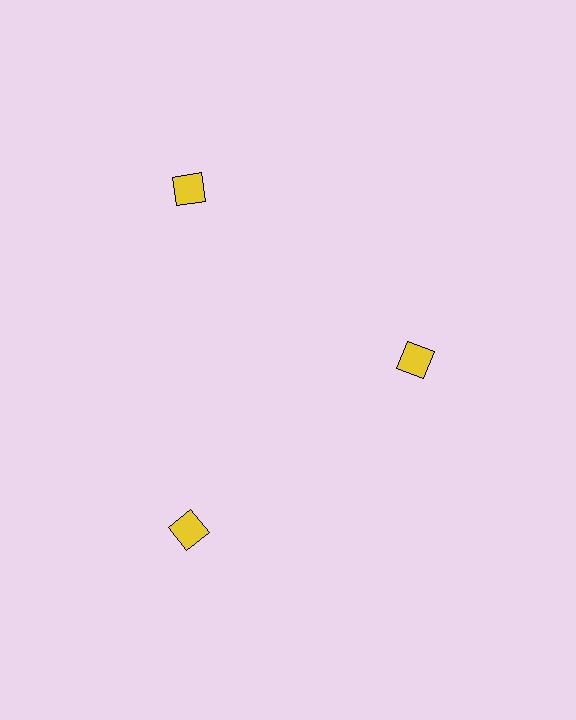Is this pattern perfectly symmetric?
No. The 3 yellow squares are arranged in a ring, but one element near the 3 o'clock position is pulled inward toward the center, breaking the 3-fold rotational symmetry.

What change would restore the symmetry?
The symmetry would be restored by moving it outward, back onto the ring so that all 3 squares sit at equal angles and equal distance from the center.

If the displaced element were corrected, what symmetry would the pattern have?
It would have 3-fold rotational symmetry — the pattern would map onto itself every 120 degrees.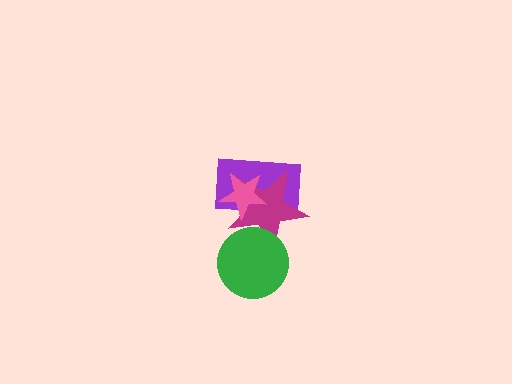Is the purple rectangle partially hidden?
Yes, it is partially covered by another shape.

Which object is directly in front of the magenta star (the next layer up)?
The pink star is directly in front of the magenta star.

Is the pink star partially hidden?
No, no other shape covers it.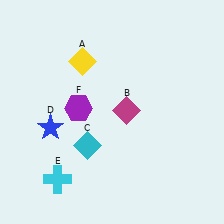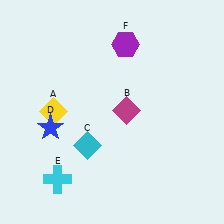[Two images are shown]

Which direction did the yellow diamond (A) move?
The yellow diamond (A) moved down.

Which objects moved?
The objects that moved are: the yellow diamond (A), the purple hexagon (F).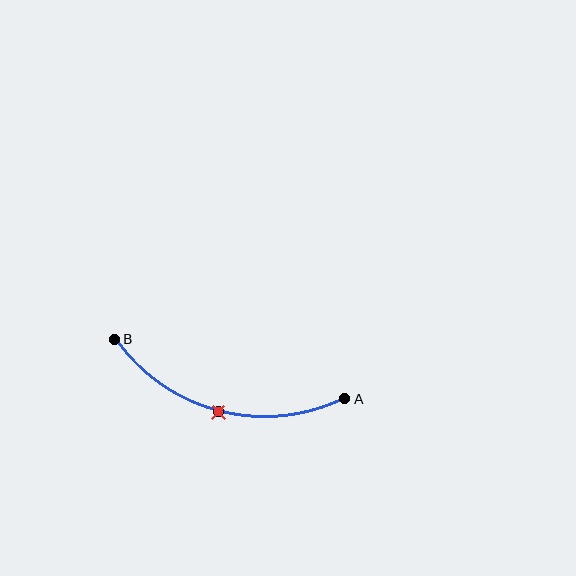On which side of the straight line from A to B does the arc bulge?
The arc bulges below the straight line connecting A and B.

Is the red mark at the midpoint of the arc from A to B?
Yes. The red mark lies on the arc at equal arc-length from both A and B — it is the arc midpoint.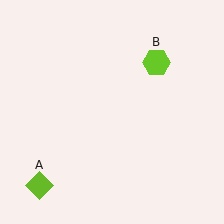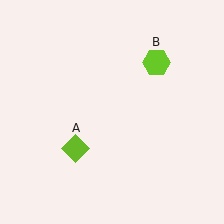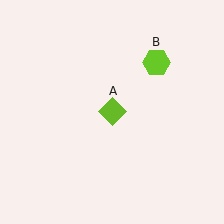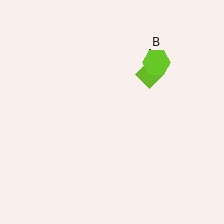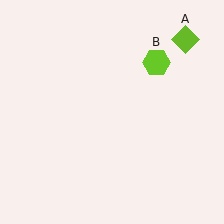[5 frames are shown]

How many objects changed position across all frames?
1 object changed position: lime diamond (object A).